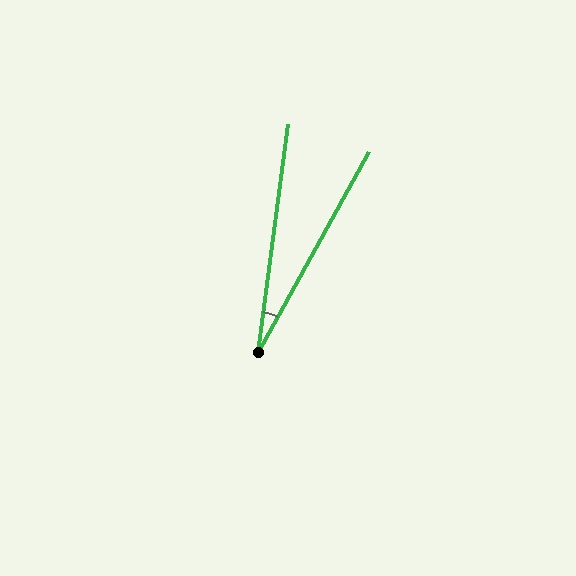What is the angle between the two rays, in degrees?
Approximately 21 degrees.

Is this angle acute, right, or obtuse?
It is acute.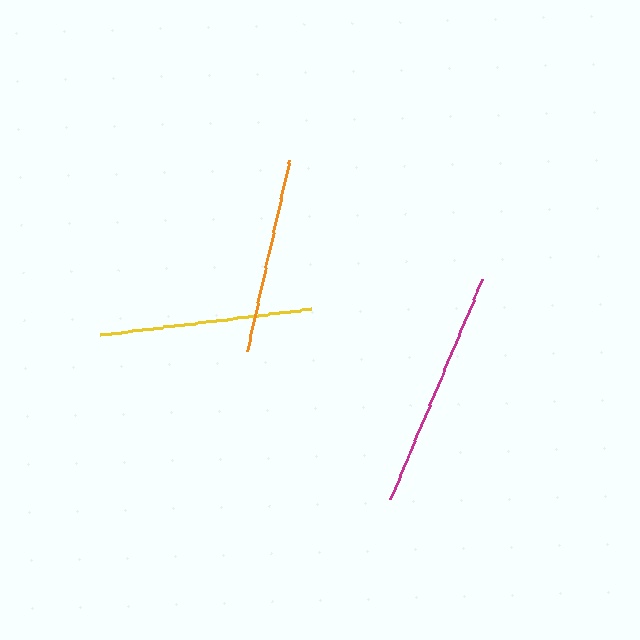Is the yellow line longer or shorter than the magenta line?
The magenta line is longer than the yellow line.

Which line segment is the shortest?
The orange line is the shortest at approximately 196 pixels.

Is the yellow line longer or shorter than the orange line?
The yellow line is longer than the orange line.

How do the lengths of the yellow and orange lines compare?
The yellow and orange lines are approximately the same length.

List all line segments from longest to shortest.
From longest to shortest: magenta, yellow, orange.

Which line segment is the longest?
The magenta line is the longest at approximately 238 pixels.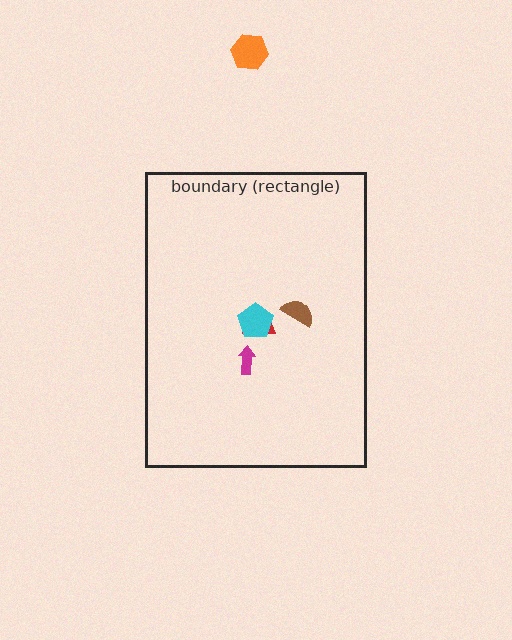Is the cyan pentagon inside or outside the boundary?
Inside.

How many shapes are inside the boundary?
4 inside, 1 outside.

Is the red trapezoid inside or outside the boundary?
Inside.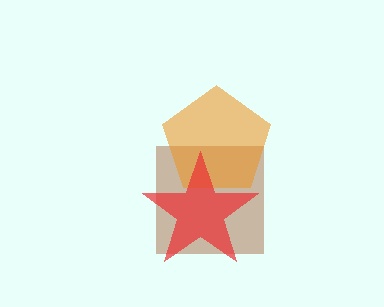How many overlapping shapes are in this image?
There are 3 overlapping shapes in the image.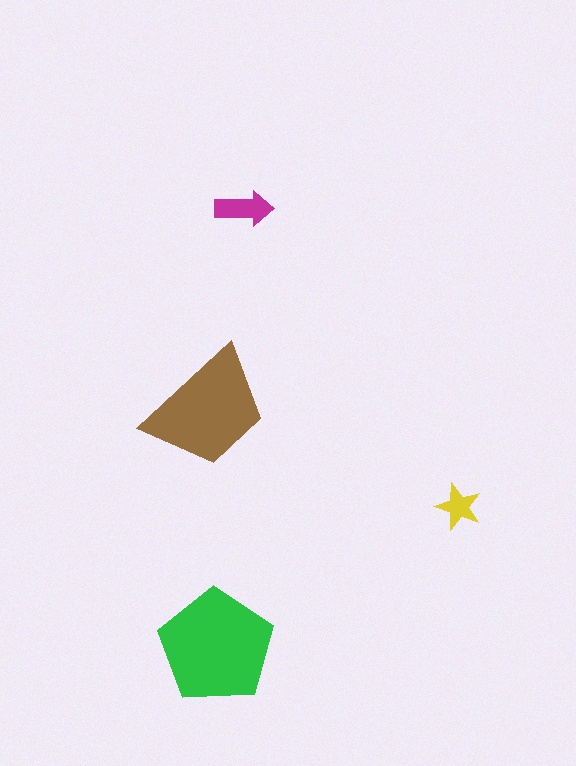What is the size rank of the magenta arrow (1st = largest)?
3rd.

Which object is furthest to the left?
The brown trapezoid is leftmost.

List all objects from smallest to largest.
The yellow star, the magenta arrow, the brown trapezoid, the green pentagon.